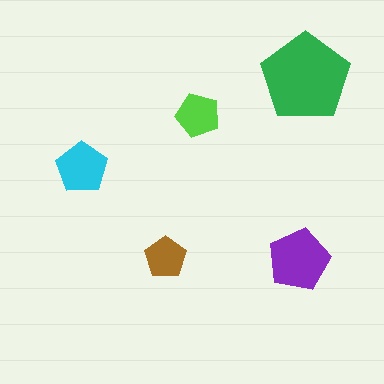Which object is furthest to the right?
The green pentagon is rightmost.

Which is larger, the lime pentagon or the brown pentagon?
The lime one.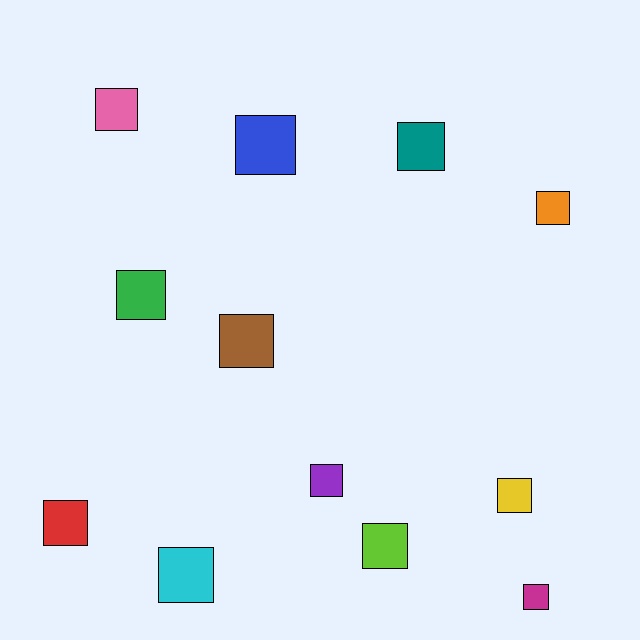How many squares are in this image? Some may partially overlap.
There are 12 squares.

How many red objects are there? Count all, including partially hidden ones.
There is 1 red object.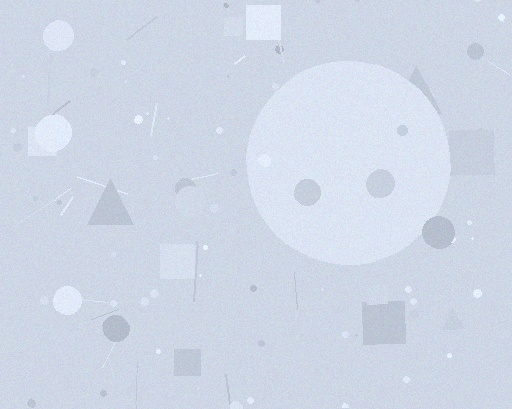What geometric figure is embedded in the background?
A circle is embedded in the background.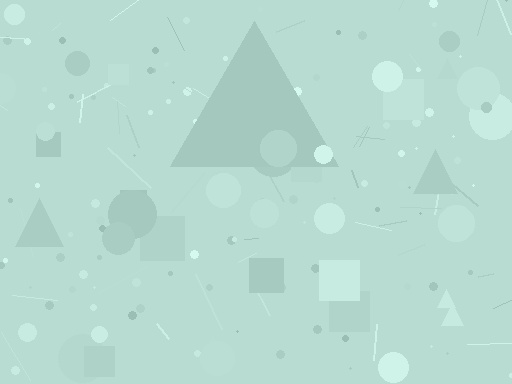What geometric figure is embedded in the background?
A triangle is embedded in the background.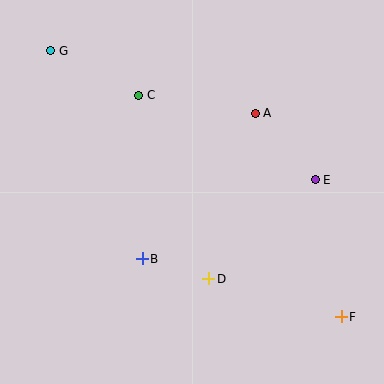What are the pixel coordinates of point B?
Point B is at (142, 259).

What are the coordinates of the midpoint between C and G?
The midpoint between C and G is at (95, 73).